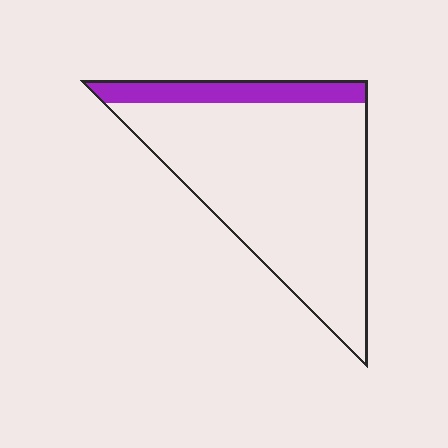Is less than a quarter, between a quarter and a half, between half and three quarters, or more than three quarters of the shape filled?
Less than a quarter.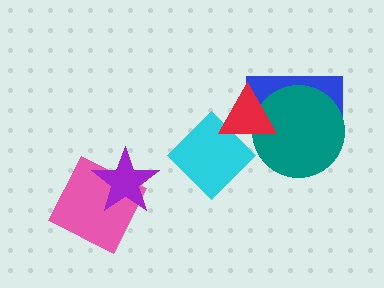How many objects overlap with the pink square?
1 object overlaps with the pink square.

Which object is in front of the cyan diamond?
The red triangle is in front of the cyan diamond.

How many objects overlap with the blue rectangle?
2 objects overlap with the blue rectangle.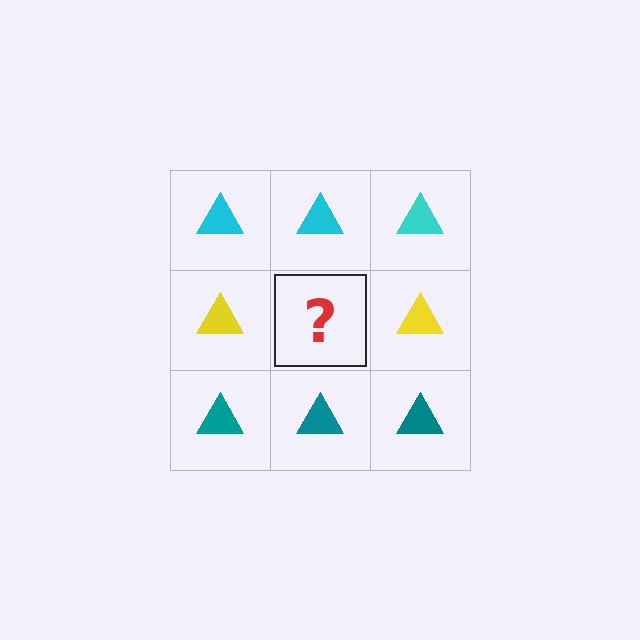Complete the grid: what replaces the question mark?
The question mark should be replaced with a yellow triangle.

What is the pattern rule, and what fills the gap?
The rule is that each row has a consistent color. The gap should be filled with a yellow triangle.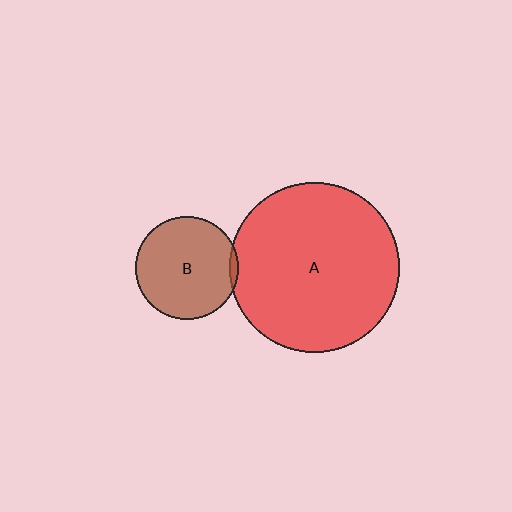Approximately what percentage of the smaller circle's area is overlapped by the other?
Approximately 5%.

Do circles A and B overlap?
Yes.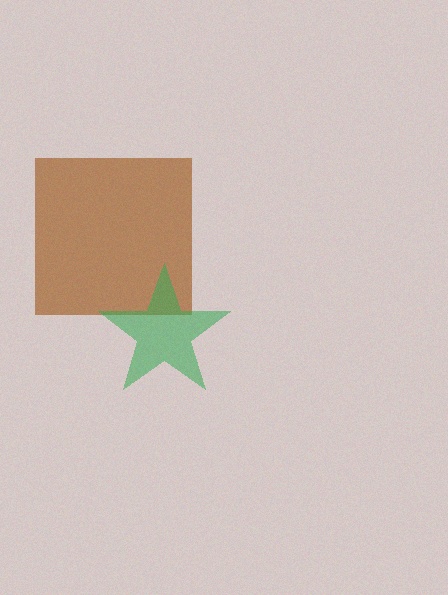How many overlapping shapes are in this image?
There are 2 overlapping shapes in the image.